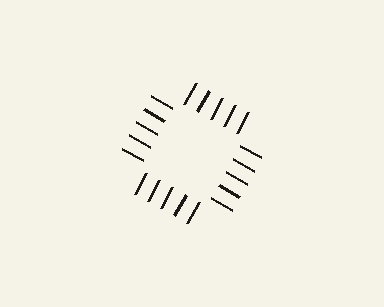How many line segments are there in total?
20 — 5 along each of the 4 edges.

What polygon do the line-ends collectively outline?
An illusory square — the line segments terminate on its edges but no continuous stroke is drawn.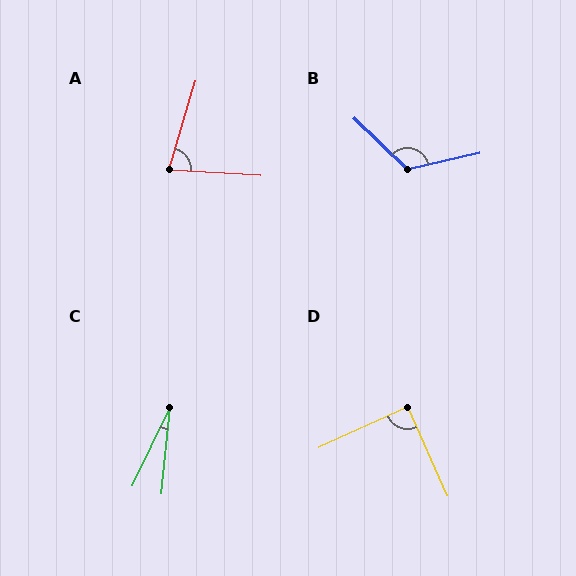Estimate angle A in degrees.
Approximately 77 degrees.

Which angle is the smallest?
C, at approximately 20 degrees.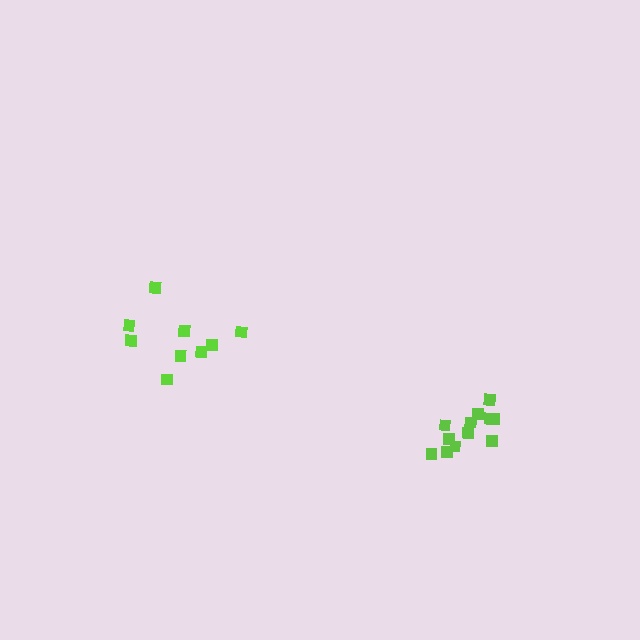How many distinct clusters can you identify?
There are 2 distinct clusters.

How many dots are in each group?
Group 1: 12 dots, Group 2: 9 dots (21 total).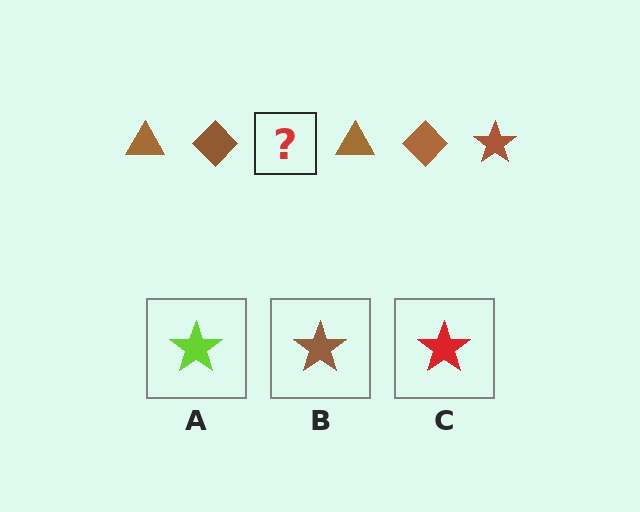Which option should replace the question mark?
Option B.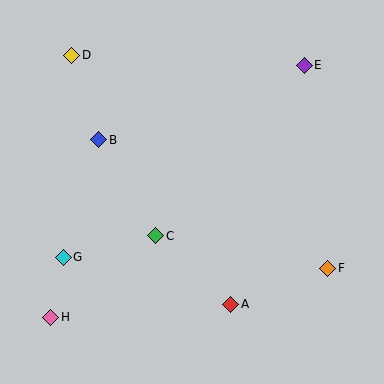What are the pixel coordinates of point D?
Point D is at (72, 55).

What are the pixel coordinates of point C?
Point C is at (156, 236).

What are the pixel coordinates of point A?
Point A is at (231, 304).